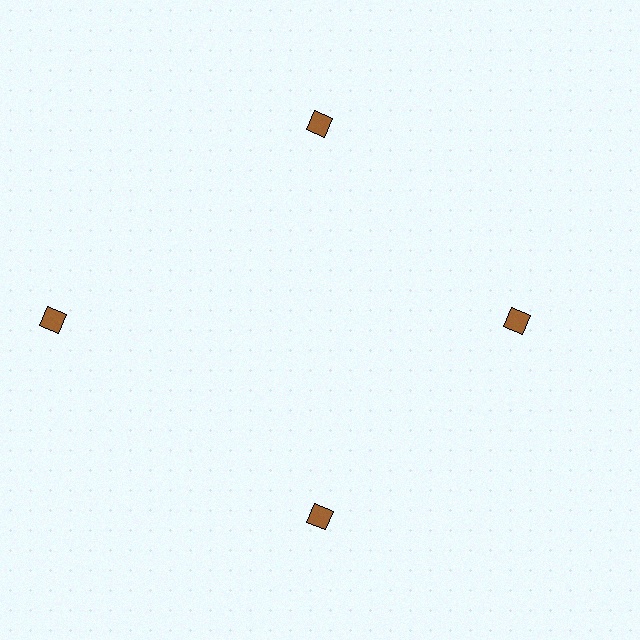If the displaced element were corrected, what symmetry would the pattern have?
It would have 4-fold rotational symmetry — the pattern would map onto itself every 90 degrees.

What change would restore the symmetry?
The symmetry would be restored by moving it inward, back onto the ring so that all 4 diamonds sit at equal angles and equal distance from the center.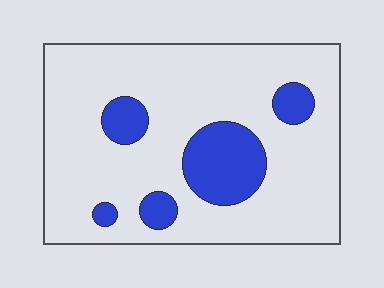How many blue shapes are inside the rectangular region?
5.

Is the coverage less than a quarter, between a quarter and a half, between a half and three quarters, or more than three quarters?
Less than a quarter.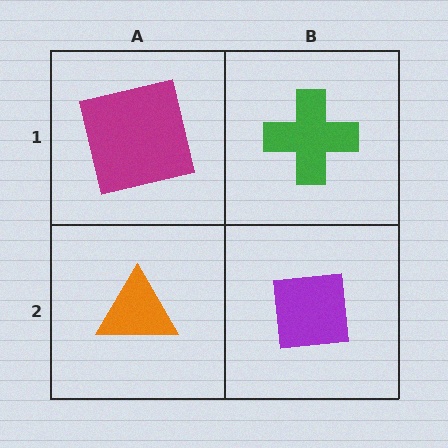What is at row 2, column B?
A purple square.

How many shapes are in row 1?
2 shapes.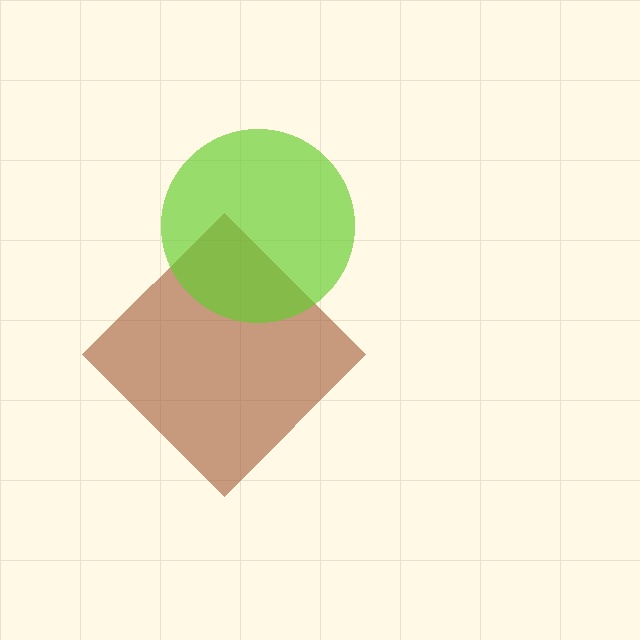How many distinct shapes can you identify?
There are 2 distinct shapes: a brown diamond, a lime circle.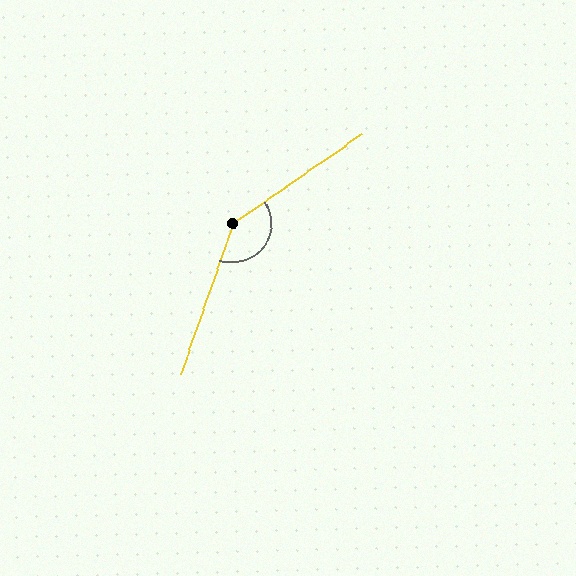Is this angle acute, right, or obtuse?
It is obtuse.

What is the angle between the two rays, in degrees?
Approximately 144 degrees.